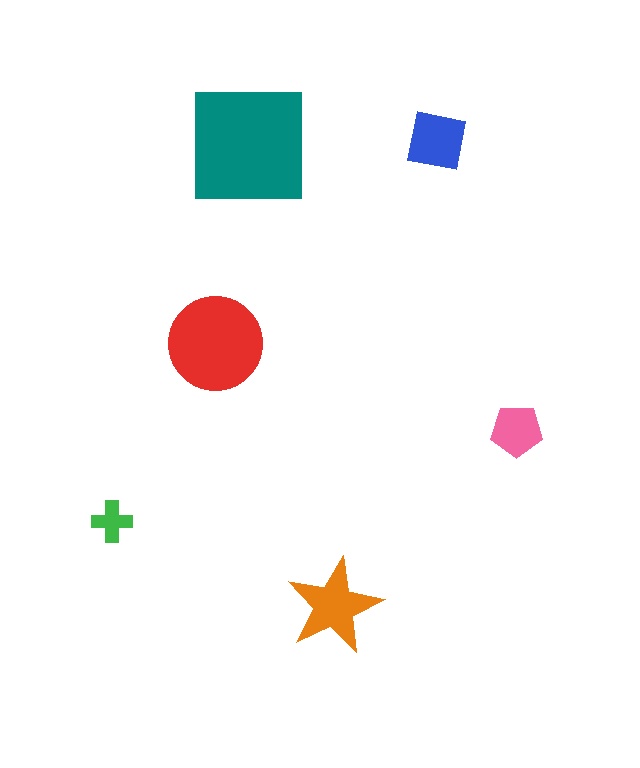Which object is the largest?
The teal square.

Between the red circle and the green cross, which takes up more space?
The red circle.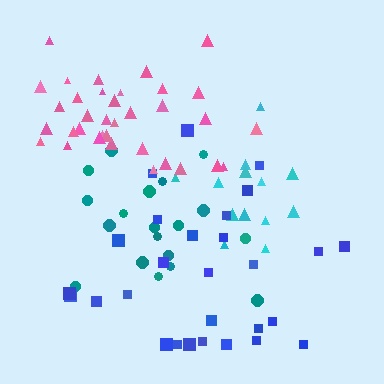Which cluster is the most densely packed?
Cyan.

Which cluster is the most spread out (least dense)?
Teal.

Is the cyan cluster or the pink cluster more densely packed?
Cyan.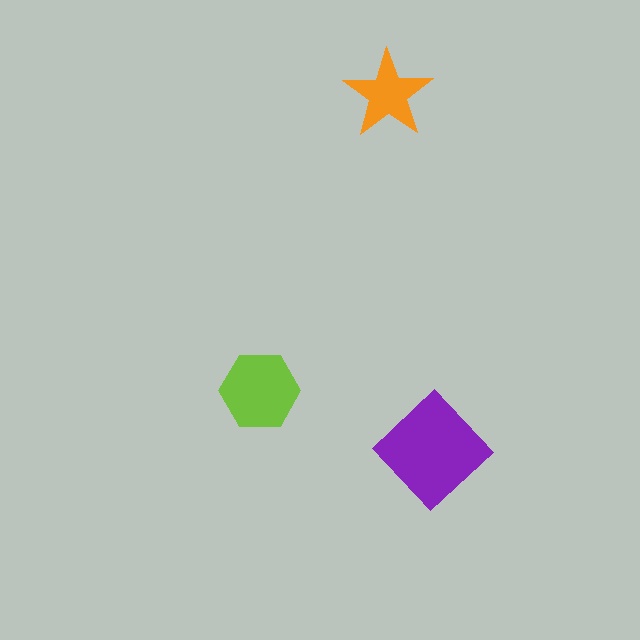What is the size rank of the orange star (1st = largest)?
3rd.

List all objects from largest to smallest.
The purple diamond, the lime hexagon, the orange star.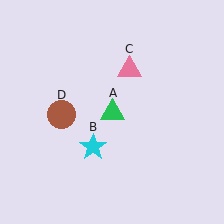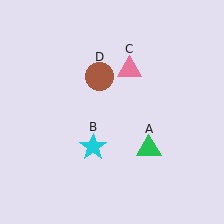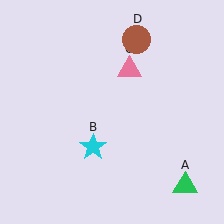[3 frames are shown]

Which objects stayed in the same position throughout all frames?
Cyan star (object B) and pink triangle (object C) remained stationary.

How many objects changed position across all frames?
2 objects changed position: green triangle (object A), brown circle (object D).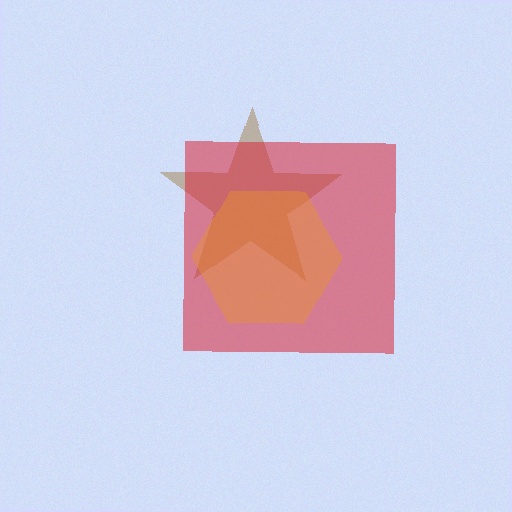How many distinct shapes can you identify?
There are 3 distinct shapes: a brown star, a red square, an orange hexagon.